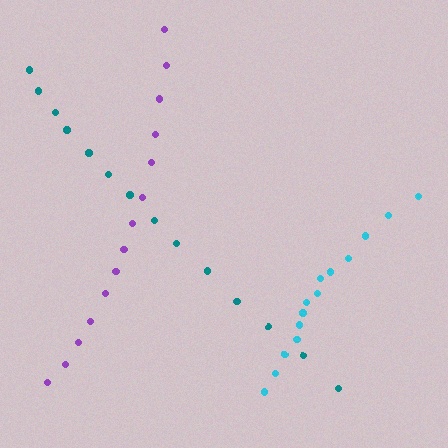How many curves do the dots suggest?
There are 3 distinct paths.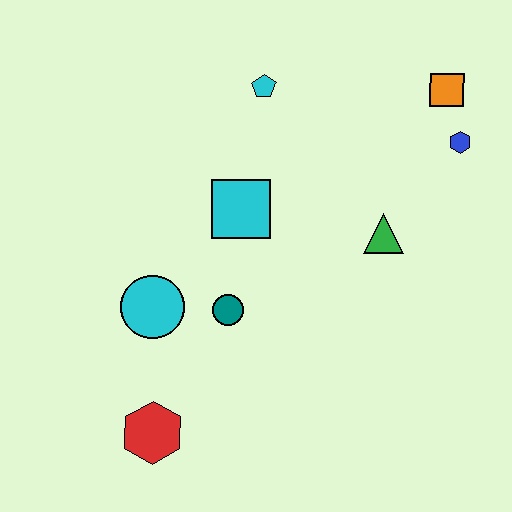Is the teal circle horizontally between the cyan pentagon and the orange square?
No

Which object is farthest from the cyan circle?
The orange square is farthest from the cyan circle.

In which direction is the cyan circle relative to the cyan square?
The cyan circle is below the cyan square.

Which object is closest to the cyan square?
The teal circle is closest to the cyan square.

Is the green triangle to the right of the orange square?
No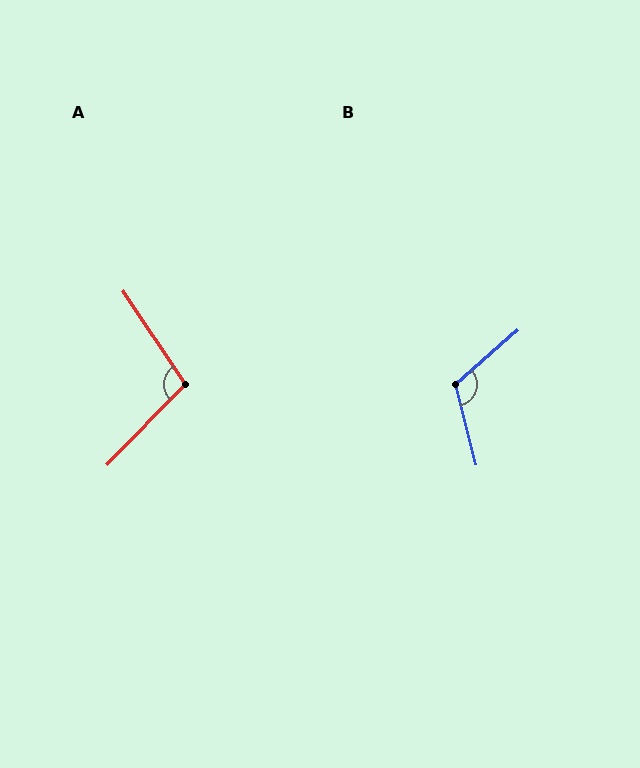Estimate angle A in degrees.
Approximately 102 degrees.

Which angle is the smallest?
A, at approximately 102 degrees.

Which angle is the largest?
B, at approximately 116 degrees.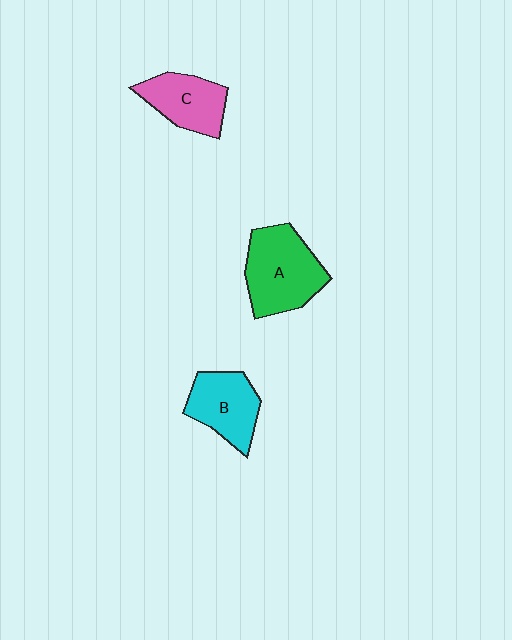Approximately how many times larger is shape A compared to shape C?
Approximately 1.4 times.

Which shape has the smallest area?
Shape C (pink).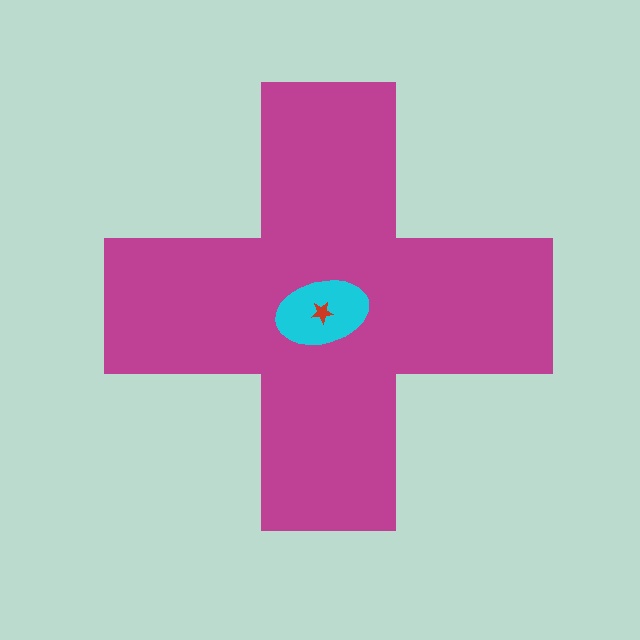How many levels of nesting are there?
3.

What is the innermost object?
The red star.